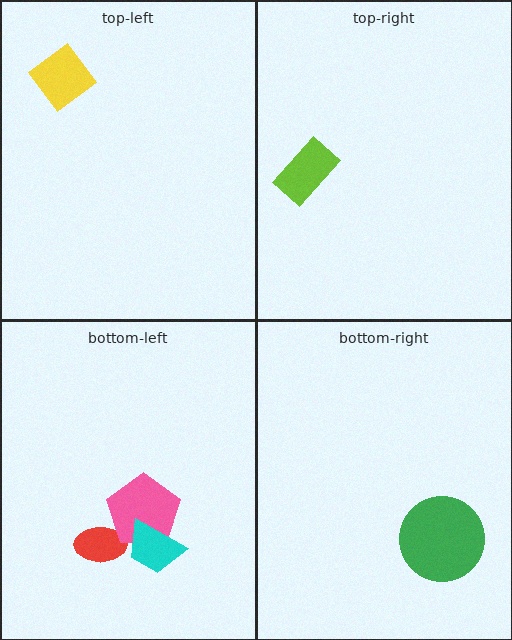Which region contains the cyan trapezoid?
The bottom-left region.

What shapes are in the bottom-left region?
The red ellipse, the pink pentagon, the cyan trapezoid.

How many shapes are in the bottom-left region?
3.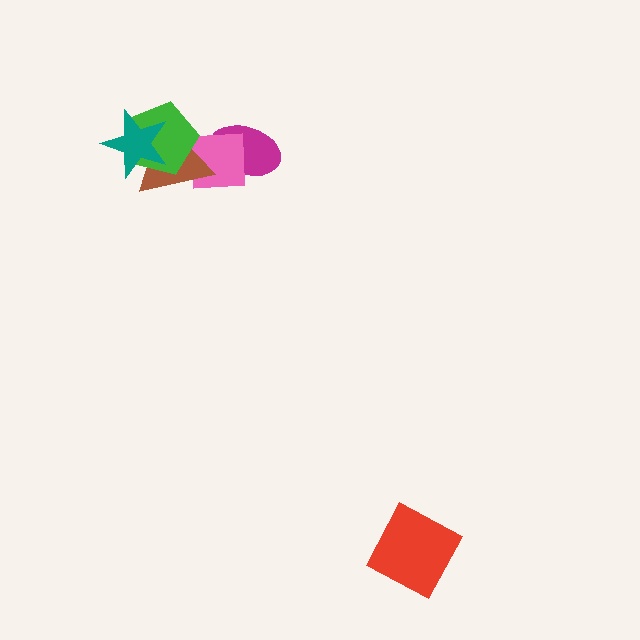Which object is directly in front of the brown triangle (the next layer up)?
The green pentagon is directly in front of the brown triangle.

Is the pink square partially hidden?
Yes, it is partially covered by another shape.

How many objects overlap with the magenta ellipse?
1 object overlaps with the magenta ellipse.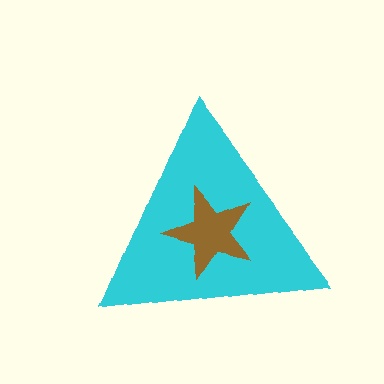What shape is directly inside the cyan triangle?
The brown star.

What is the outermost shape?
The cyan triangle.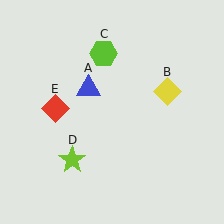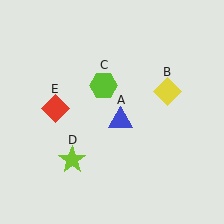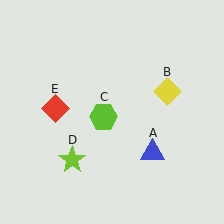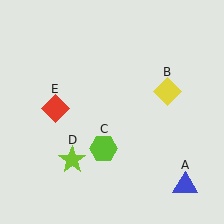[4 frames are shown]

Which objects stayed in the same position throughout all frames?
Yellow diamond (object B) and lime star (object D) and red diamond (object E) remained stationary.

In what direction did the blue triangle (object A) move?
The blue triangle (object A) moved down and to the right.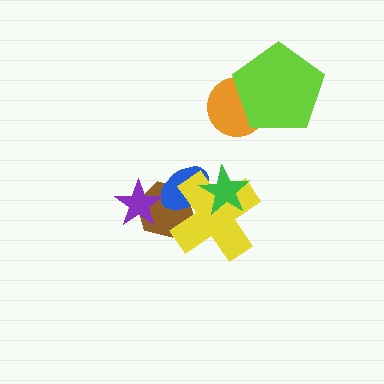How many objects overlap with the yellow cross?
3 objects overlap with the yellow cross.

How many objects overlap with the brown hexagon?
3 objects overlap with the brown hexagon.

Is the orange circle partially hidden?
Yes, it is partially covered by another shape.